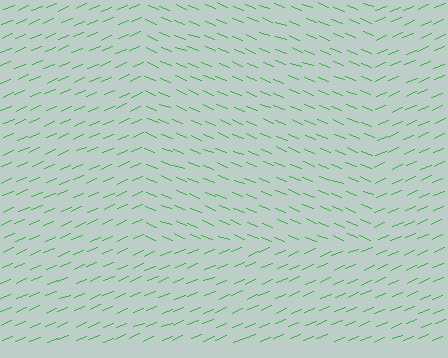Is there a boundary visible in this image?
Yes, there is a texture boundary formed by a change in line orientation.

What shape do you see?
I see a rectangle.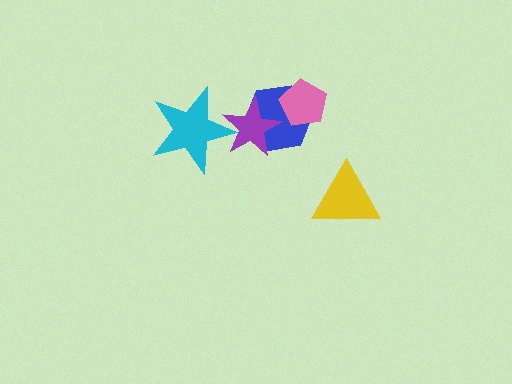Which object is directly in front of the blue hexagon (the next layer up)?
The pink pentagon is directly in front of the blue hexagon.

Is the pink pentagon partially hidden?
No, no other shape covers it.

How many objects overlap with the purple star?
2 objects overlap with the purple star.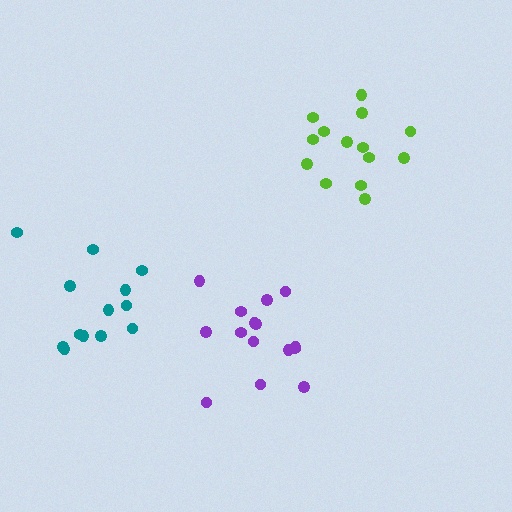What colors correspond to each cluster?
The clusters are colored: teal, lime, purple.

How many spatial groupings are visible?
There are 3 spatial groupings.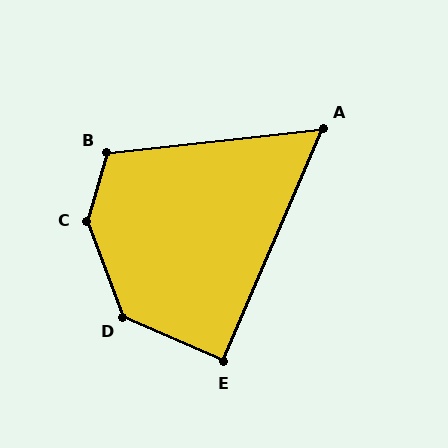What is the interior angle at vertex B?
Approximately 112 degrees (obtuse).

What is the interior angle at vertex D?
Approximately 135 degrees (obtuse).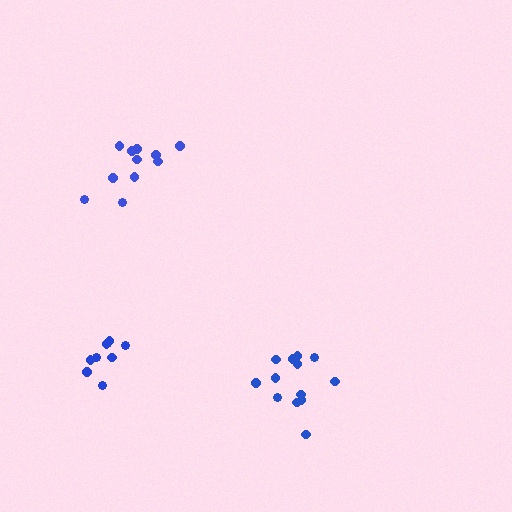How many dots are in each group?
Group 1: 9 dots, Group 2: 13 dots, Group 3: 11 dots (33 total).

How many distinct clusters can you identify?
There are 3 distinct clusters.